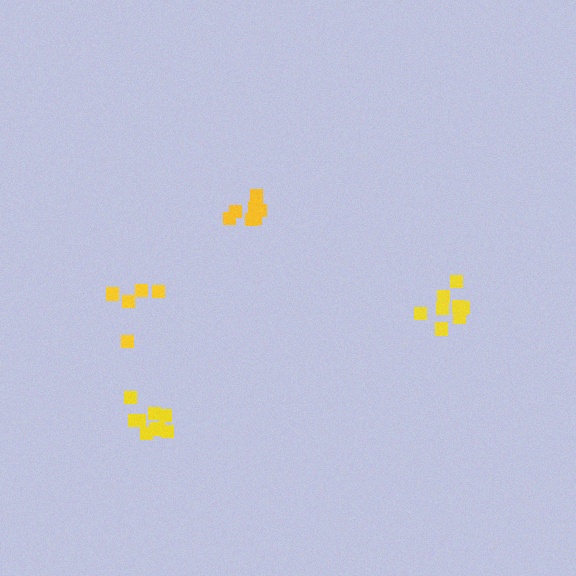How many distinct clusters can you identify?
There are 4 distinct clusters.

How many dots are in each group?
Group 1: 10 dots, Group 2: 9 dots, Group 3: 5 dots, Group 4: 9 dots (33 total).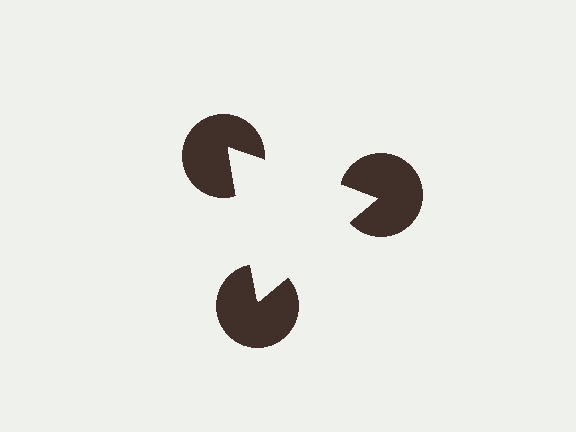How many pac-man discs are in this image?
There are 3 — one at each vertex of the illusory triangle.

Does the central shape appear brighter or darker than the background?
It typically appears slightly brighter than the background, even though no actual brightness change is drawn.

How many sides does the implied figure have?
3 sides.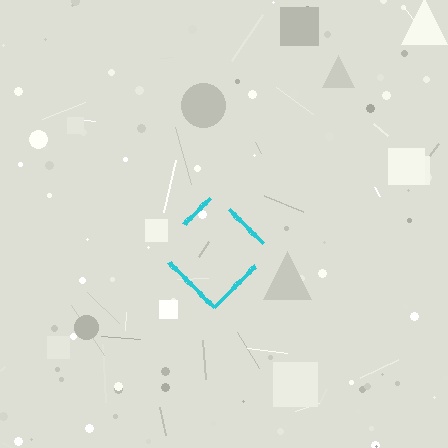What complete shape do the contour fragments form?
The contour fragments form a diamond.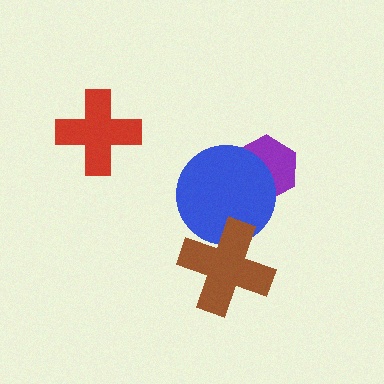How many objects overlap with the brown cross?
1 object overlaps with the brown cross.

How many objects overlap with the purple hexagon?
1 object overlaps with the purple hexagon.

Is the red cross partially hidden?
No, no other shape covers it.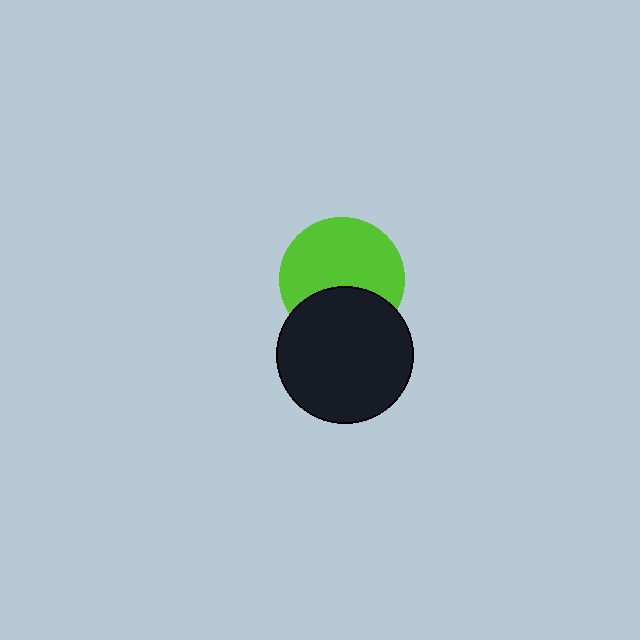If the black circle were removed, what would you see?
You would see the complete lime circle.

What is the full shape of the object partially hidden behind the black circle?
The partially hidden object is a lime circle.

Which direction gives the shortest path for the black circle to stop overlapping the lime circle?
Moving down gives the shortest separation.